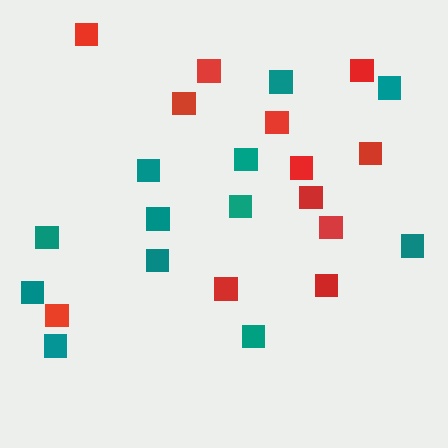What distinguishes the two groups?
There are 2 groups: one group of teal squares (12) and one group of red squares (12).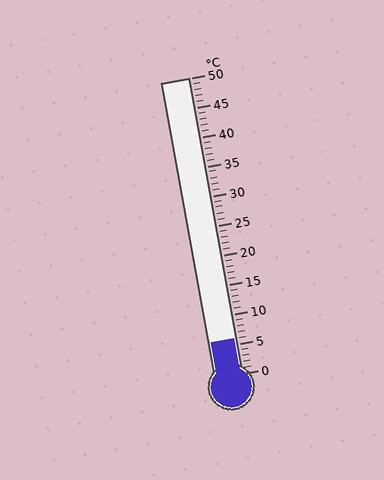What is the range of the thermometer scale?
The thermometer scale ranges from 0°C to 50°C.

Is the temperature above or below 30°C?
The temperature is below 30°C.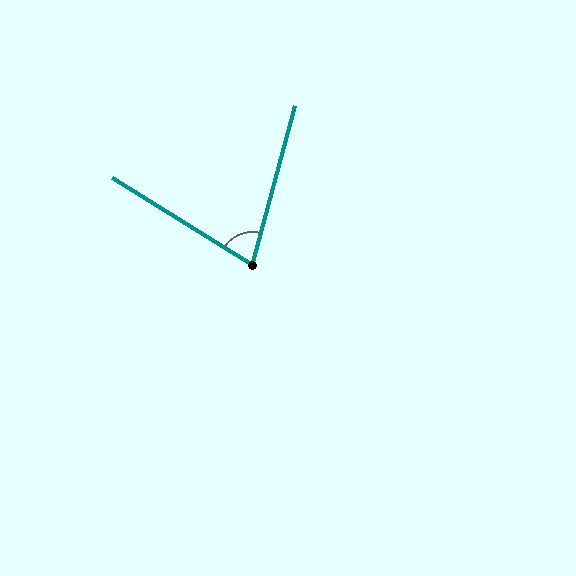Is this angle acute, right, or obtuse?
It is acute.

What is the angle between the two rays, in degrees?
Approximately 74 degrees.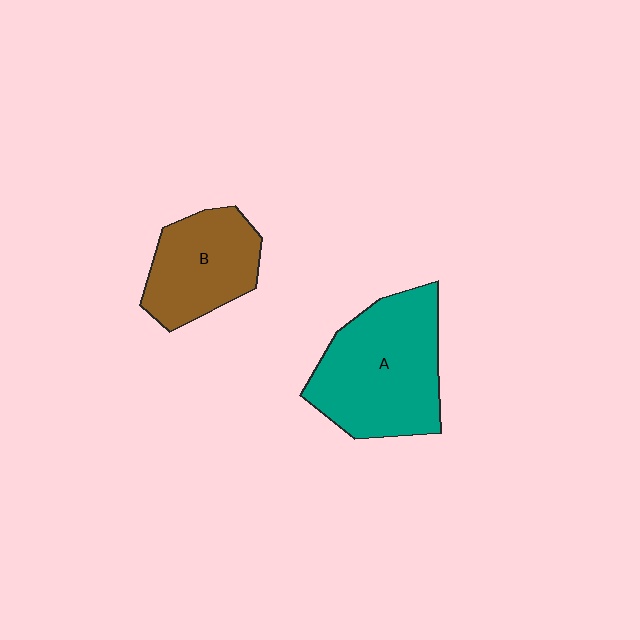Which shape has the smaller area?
Shape B (brown).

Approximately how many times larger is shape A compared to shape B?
Approximately 1.5 times.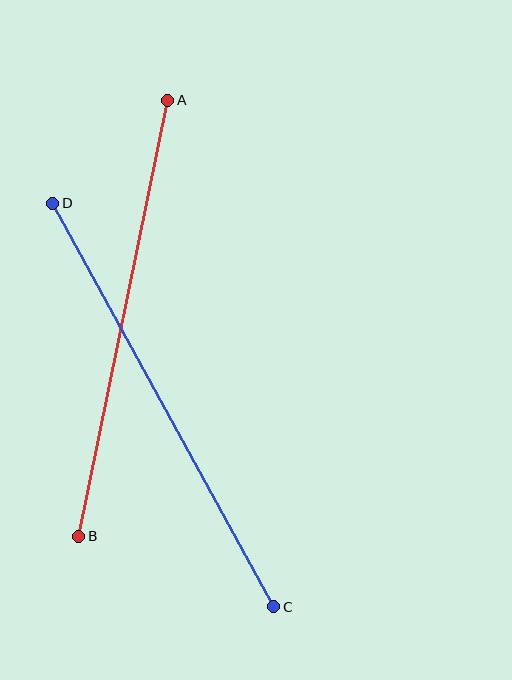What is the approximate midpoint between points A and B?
The midpoint is at approximately (123, 318) pixels.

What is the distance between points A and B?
The distance is approximately 445 pixels.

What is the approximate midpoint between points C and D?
The midpoint is at approximately (163, 405) pixels.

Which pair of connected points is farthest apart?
Points C and D are farthest apart.